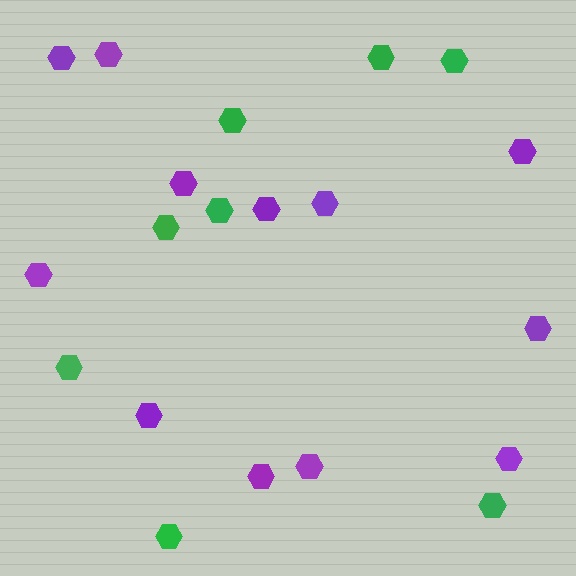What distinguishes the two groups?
There are 2 groups: one group of green hexagons (8) and one group of purple hexagons (12).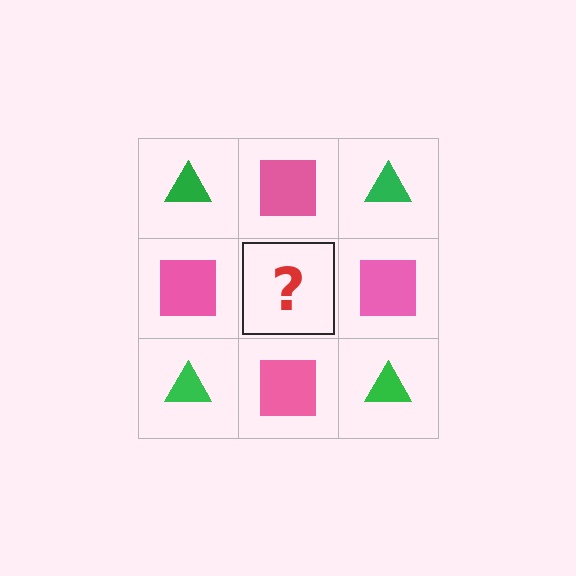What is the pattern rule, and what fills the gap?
The rule is that it alternates green triangle and pink square in a checkerboard pattern. The gap should be filled with a green triangle.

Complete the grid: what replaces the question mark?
The question mark should be replaced with a green triangle.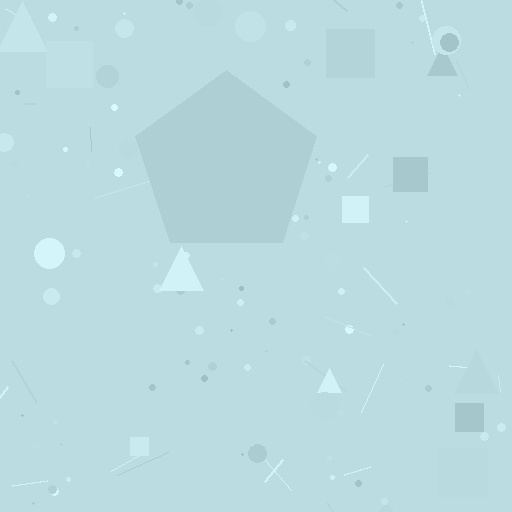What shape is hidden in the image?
A pentagon is hidden in the image.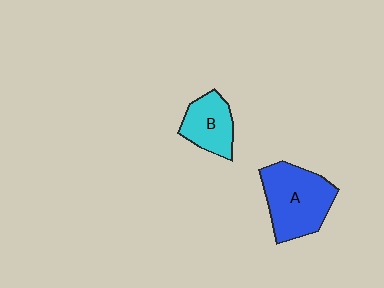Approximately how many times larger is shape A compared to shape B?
Approximately 1.7 times.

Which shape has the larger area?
Shape A (blue).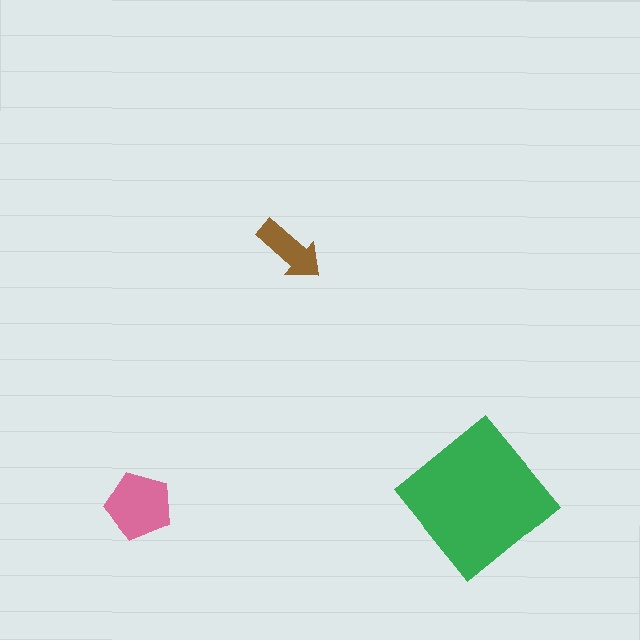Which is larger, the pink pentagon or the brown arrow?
The pink pentagon.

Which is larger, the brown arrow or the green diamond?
The green diamond.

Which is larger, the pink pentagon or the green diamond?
The green diamond.